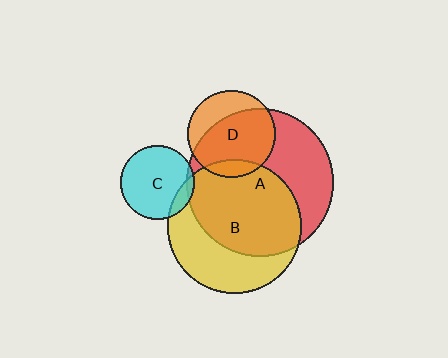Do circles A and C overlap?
Yes.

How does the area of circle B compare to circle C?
Approximately 3.3 times.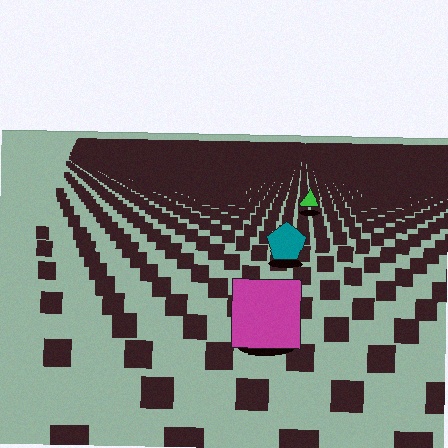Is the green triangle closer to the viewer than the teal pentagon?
No. The teal pentagon is closer — you can tell from the texture gradient: the ground texture is coarser near it.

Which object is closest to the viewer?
The magenta square is closest. The texture marks near it are larger and more spread out.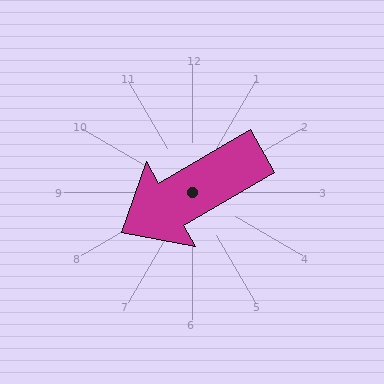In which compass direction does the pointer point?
Southwest.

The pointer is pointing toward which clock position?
Roughly 8 o'clock.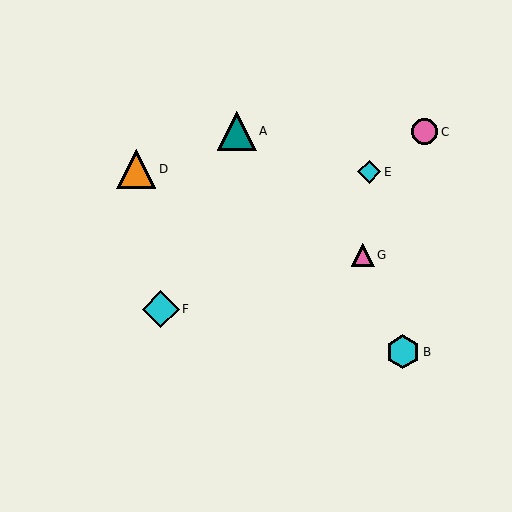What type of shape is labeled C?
Shape C is a pink circle.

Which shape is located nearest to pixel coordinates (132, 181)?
The orange triangle (labeled D) at (136, 169) is nearest to that location.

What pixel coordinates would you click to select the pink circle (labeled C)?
Click at (425, 132) to select the pink circle C.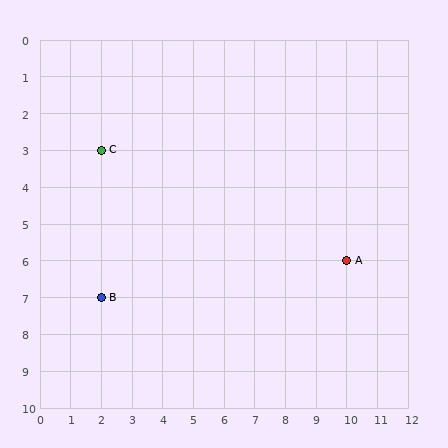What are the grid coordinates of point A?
Point A is at grid coordinates (10, 6).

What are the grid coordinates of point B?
Point B is at grid coordinates (2, 7).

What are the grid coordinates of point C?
Point C is at grid coordinates (2, 3).